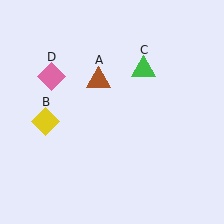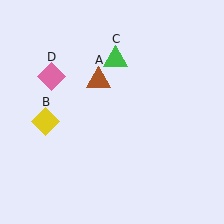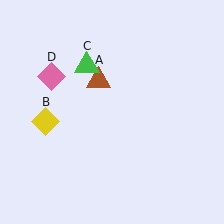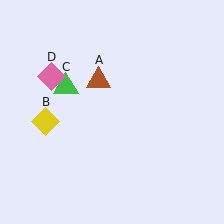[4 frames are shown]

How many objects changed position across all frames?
1 object changed position: green triangle (object C).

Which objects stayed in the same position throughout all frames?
Brown triangle (object A) and yellow diamond (object B) and pink diamond (object D) remained stationary.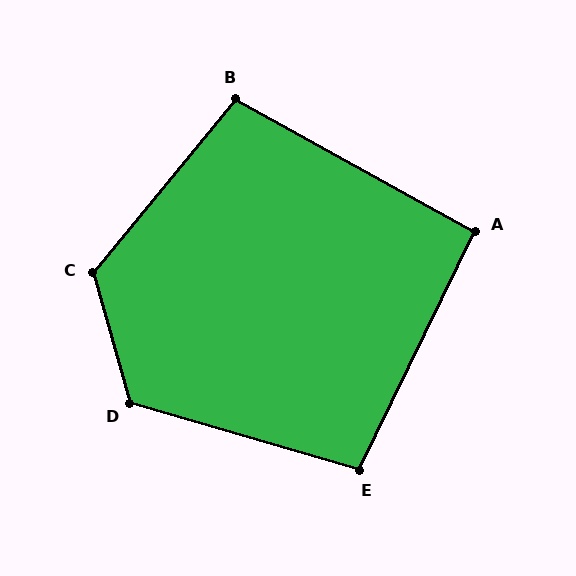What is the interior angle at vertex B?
Approximately 101 degrees (obtuse).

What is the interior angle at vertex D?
Approximately 122 degrees (obtuse).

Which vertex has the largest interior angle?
C, at approximately 125 degrees.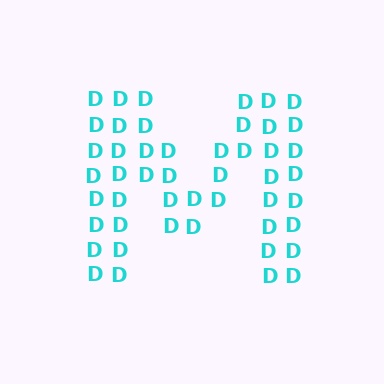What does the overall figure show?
The overall figure shows the letter M.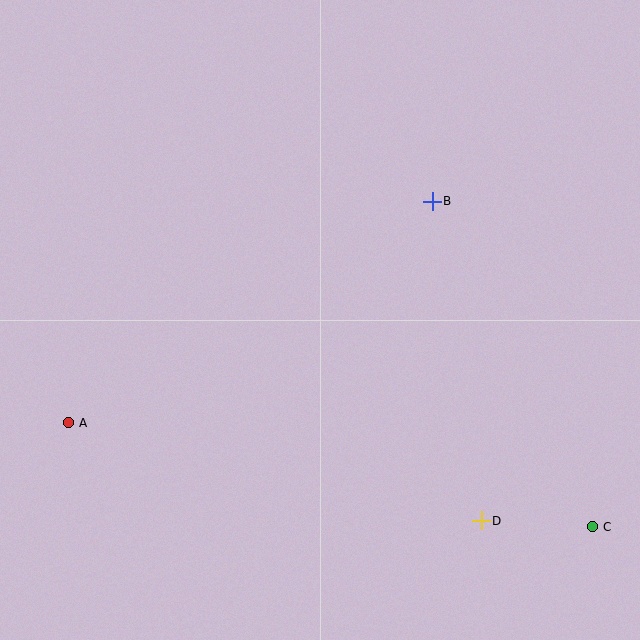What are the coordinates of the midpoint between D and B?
The midpoint between D and B is at (457, 361).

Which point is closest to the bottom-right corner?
Point C is closest to the bottom-right corner.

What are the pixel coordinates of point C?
Point C is at (592, 527).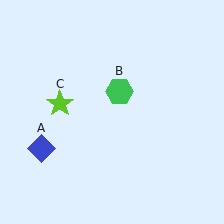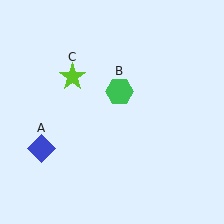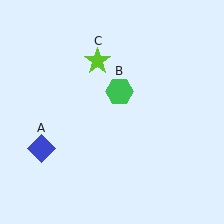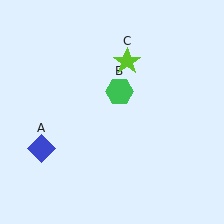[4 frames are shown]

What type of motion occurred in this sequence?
The lime star (object C) rotated clockwise around the center of the scene.